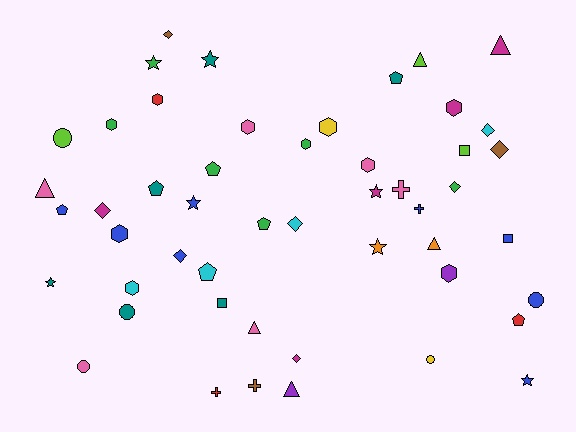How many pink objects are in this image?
There are 6 pink objects.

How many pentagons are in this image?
There are 7 pentagons.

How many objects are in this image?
There are 50 objects.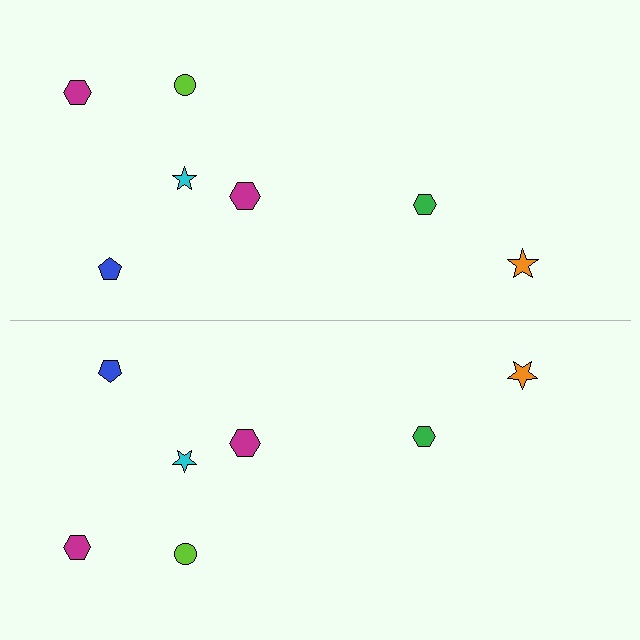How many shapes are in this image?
There are 14 shapes in this image.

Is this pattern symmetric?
Yes, this pattern has bilateral (reflection) symmetry.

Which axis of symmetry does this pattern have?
The pattern has a horizontal axis of symmetry running through the center of the image.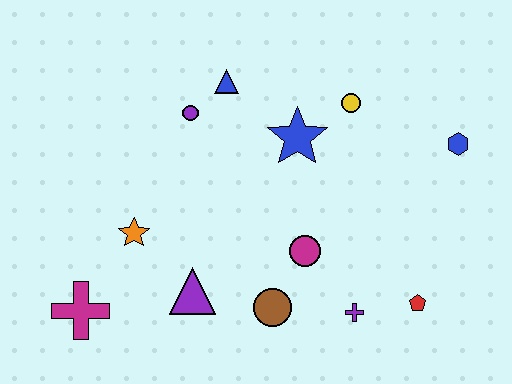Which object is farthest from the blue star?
The magenta cross is farthest from the blue star.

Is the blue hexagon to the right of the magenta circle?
Yes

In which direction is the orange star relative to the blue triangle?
The orange star is below the blue triangle.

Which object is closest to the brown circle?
The magenta circle is closest to the brown circle.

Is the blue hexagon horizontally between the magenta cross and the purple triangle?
No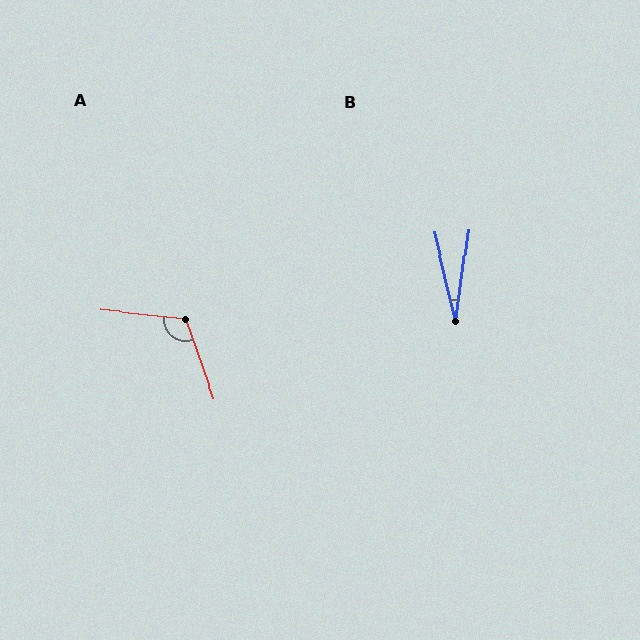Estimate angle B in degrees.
Approximately 21 degrees.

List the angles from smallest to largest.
B (21°), A (115°).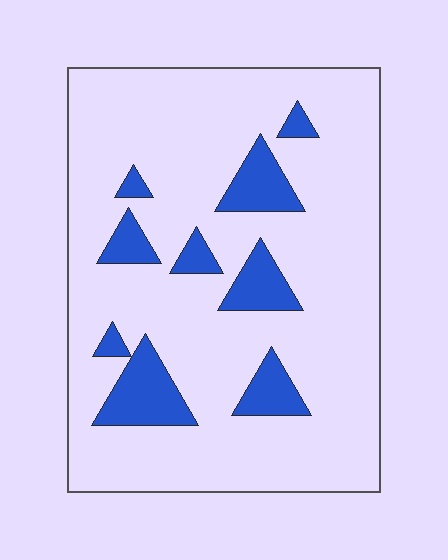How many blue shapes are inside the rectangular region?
9.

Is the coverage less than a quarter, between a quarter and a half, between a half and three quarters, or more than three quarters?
Less than a quarter.